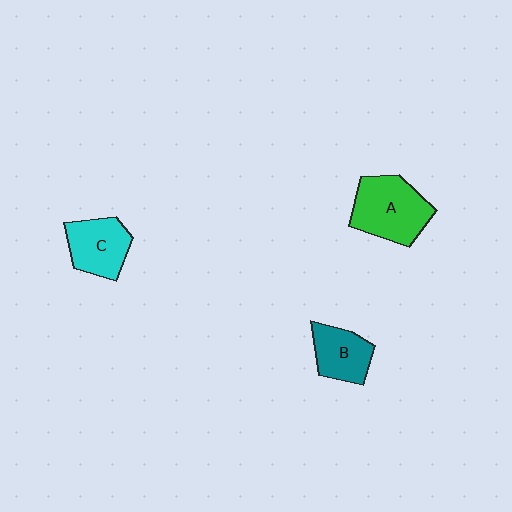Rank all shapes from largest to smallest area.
From largest to smallest: A (green), C (cyan), B (teal).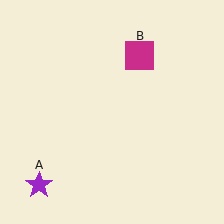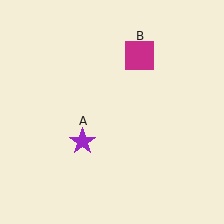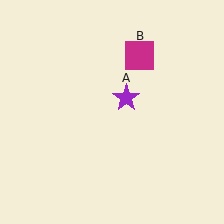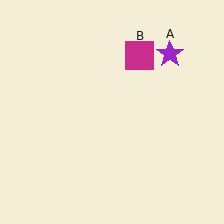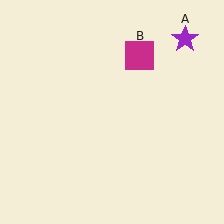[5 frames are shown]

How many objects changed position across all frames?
1 object changed position: purple star (object A).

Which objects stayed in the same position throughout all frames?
Magenta square (object B) remained stationary.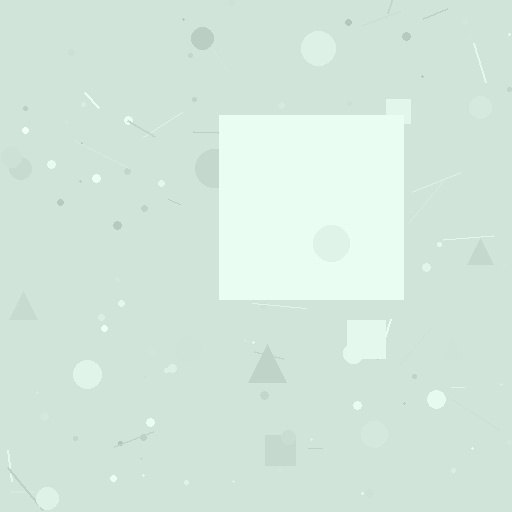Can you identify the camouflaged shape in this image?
The camouflaged shape is a square.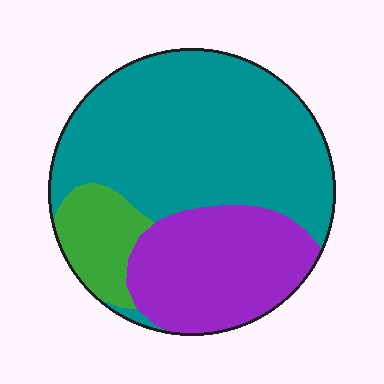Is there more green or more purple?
Purple.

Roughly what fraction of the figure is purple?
Purple covers roughly 30% of the figure.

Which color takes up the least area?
Green, at roughly 10%.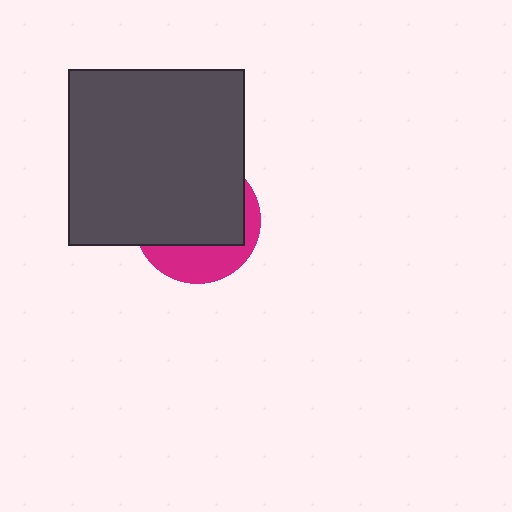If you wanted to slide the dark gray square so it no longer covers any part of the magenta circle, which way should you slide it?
Slide it up — that is the most direct way to separate the two shapes.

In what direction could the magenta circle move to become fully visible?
The magenta circle could move down. That would shift it out from behind the dark gray square entirely.